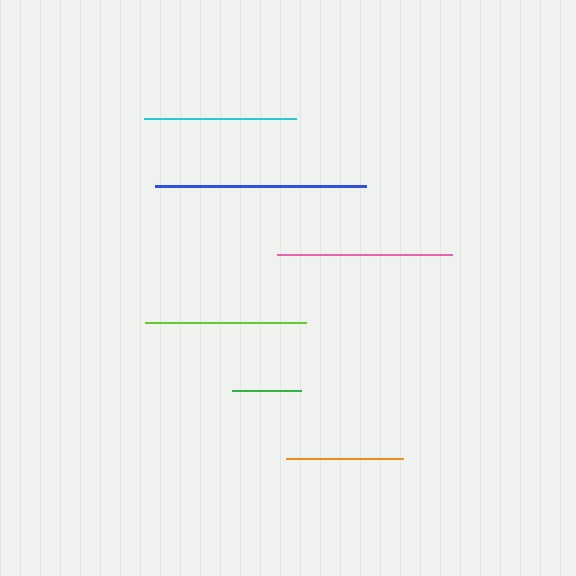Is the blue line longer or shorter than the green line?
The blue line is longer than the green line.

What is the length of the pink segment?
The pink segment is approximately 175 pixels long.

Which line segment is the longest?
The blue line is the longest at approximately 211 pixels.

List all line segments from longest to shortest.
From longest to shortest: blue, pink, lime, cyan, orange, green.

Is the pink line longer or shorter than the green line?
The pink line is longer than the green line.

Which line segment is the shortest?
The green line is the shortest at approximately 69 pixels.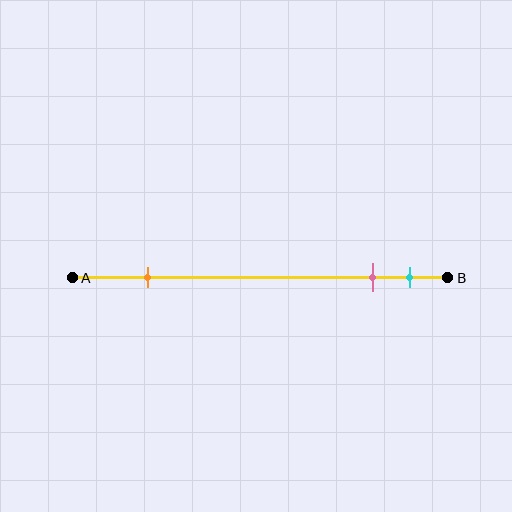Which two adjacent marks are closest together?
The pink and cyan marks are the closest adjacent pair.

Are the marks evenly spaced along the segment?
No, the marks are not evenly spaced.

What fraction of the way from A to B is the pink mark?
The pink mark is approximately 80% (0.8) of the way from A to B.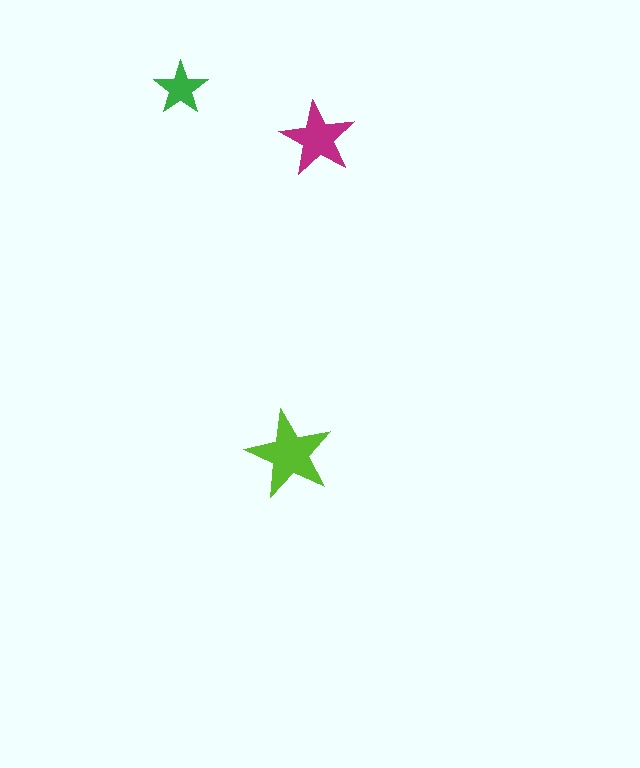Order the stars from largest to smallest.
the lime one, the magenta one, the green one.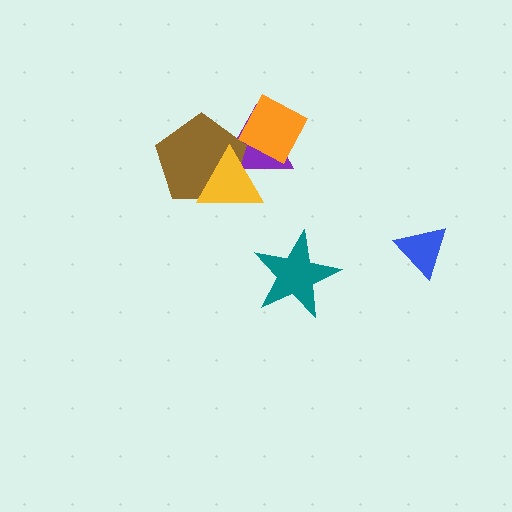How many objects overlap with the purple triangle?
3 objects overlap with the purple triangle.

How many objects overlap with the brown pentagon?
2 objects overlap with the brown pentagon.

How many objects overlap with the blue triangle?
0 objects overlap with the blue triangle.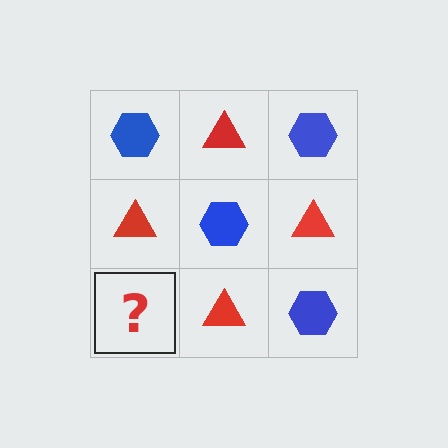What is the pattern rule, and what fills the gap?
The rule is that it alternates blue hexagon and red triangle in a checkerboard pattern. The gap should be filled with a blue hexagon.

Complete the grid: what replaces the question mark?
The question mark should be replaced with a blue hexagon.